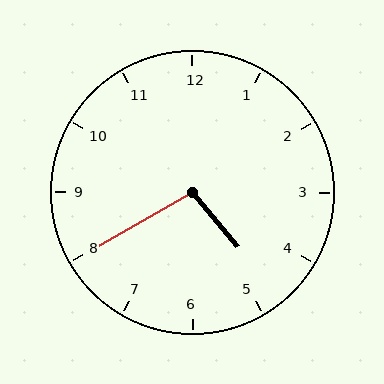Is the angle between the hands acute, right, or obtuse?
It is obtuse.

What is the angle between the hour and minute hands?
Approximately 100 degrees.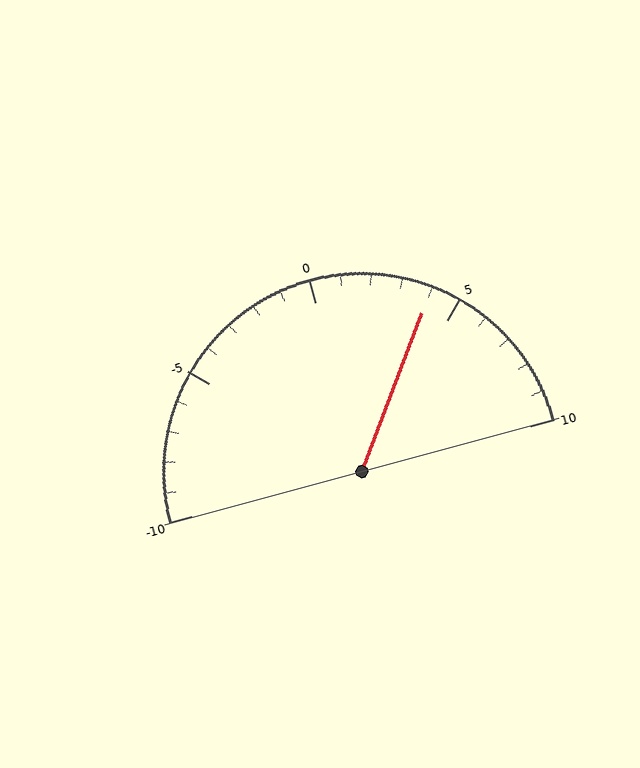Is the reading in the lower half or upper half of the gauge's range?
The reading is in the upper half of the range (-10 to 10).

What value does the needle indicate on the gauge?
The needle indicates approximately 4.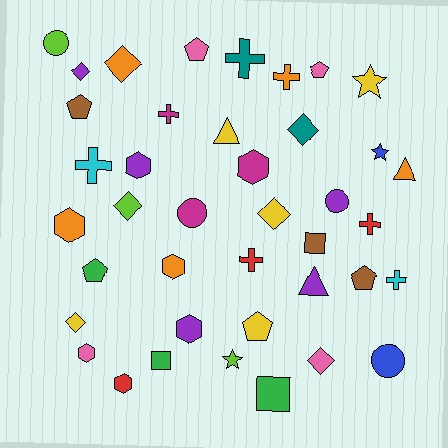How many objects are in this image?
There are 40 objects.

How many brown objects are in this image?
There are 3 brown objects.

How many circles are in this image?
There are 4 circles.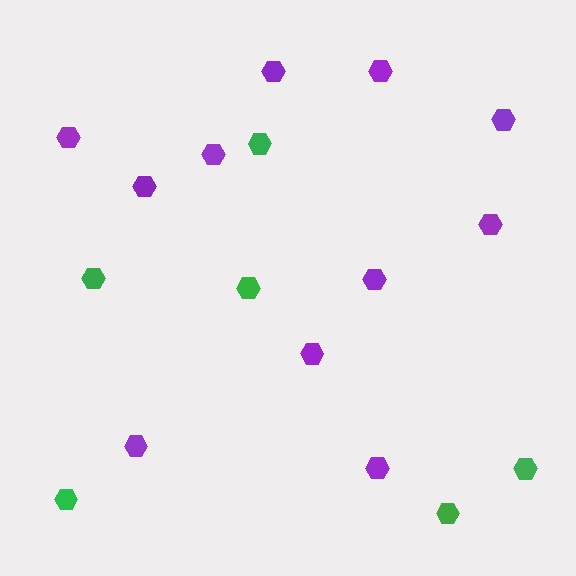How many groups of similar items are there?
There are 2 groups: one group of green hexagons (6) and one group of purple hexagons (11).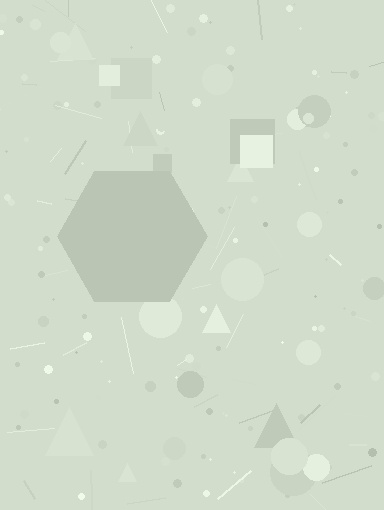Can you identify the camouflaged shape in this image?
The camouflaged shape is a hexagon.